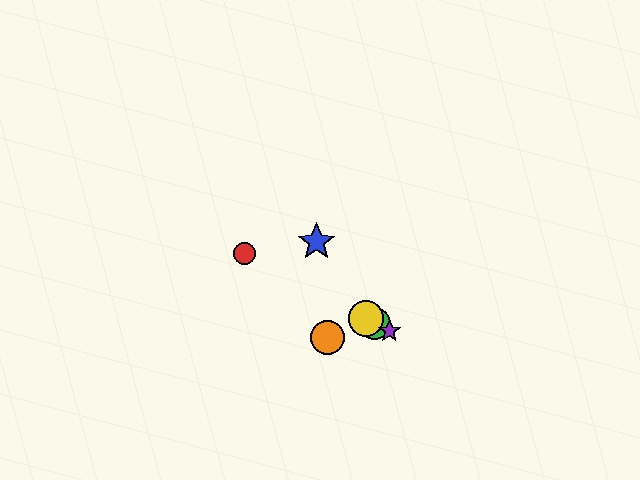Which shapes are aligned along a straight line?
The red circle, the green circle, the yellow circle, the purple star are aligned along a straight line.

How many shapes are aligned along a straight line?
4 shapes (the red circle, the green circle, the yellow circle, the purple star) are aligned along a straight line.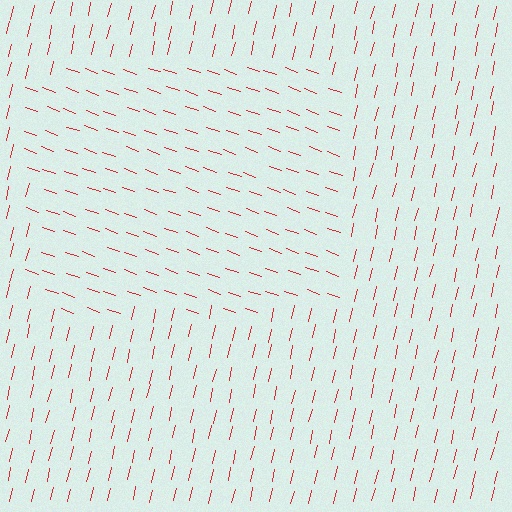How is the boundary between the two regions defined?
The boundary is defined purely by a change in line orientation (approximately 83 degrees difference). All lines are the same color and thickness.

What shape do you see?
I see a rectangle.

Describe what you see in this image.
The image is filled with small red line segments. A rectangle region in the image has lines oriented differently from the surrounding lines, creating a visible texture boundary.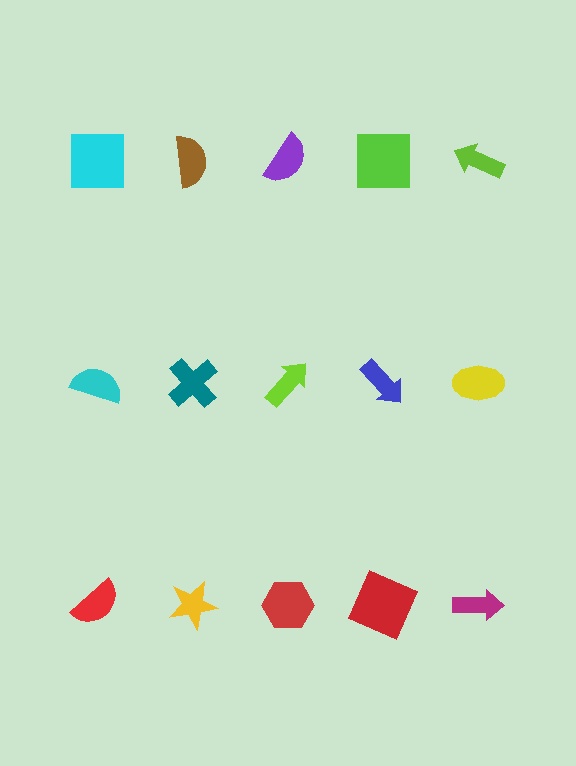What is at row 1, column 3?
A purple semicircle.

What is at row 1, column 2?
A brown semicircle.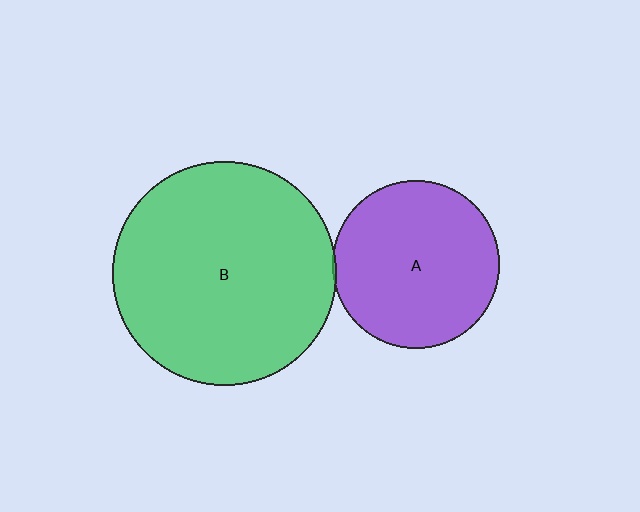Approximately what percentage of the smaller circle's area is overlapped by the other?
Approximately 5%.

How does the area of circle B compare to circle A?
Approximately 1.8 times.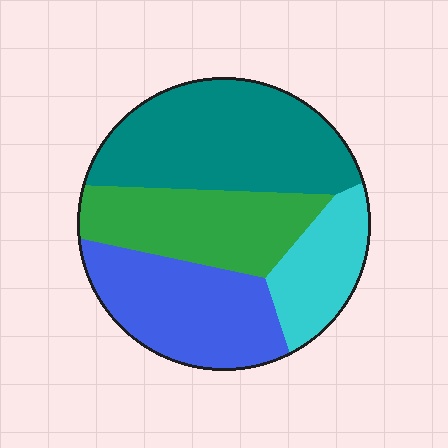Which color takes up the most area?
Teal, at roughly 35%.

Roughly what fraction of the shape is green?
Green takes up about one quarter (1/4) of the shape.